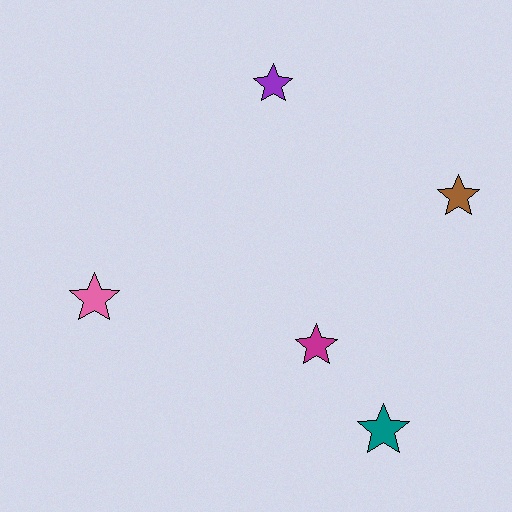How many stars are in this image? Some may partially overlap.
There are 5 stars.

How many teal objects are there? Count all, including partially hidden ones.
There is 1 teal object.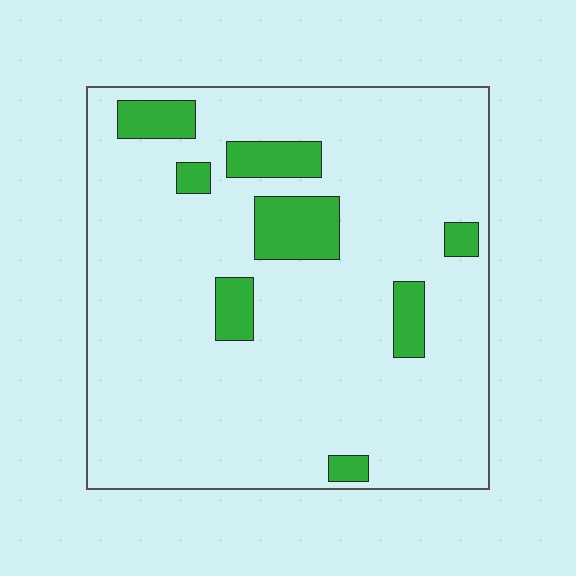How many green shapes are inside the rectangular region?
8.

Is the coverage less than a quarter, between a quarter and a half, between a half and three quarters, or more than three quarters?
Less than a quarter.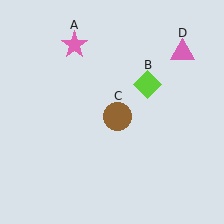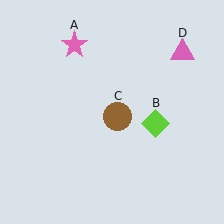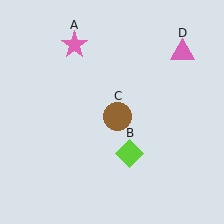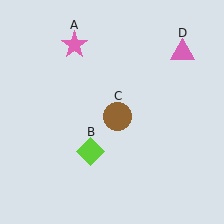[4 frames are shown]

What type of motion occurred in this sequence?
The lime diamond (object B) rotated clockwise around the center of the scene.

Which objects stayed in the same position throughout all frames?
Pink star (object A) and brown circle (object C) and pink triangle (object D) remained stationary.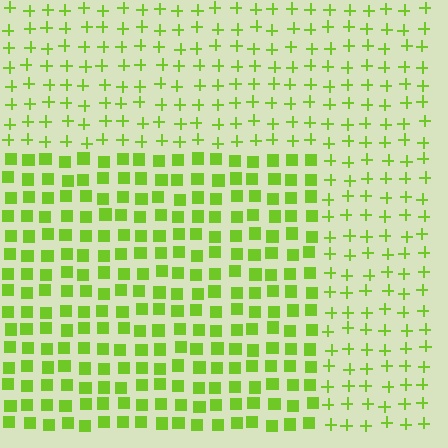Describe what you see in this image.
The image is filled with small lime elements arranged in a uniform grid. A rectangle-shaped region contains squares, while the surrounding area contains plus signs. The boundary is defined purely by the change in element shape.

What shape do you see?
I see a rectangle.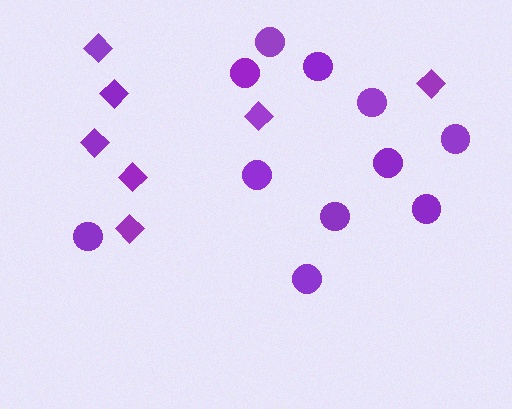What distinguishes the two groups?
There are 2 groups: one group of diamonds (7) and one group of circles (11).